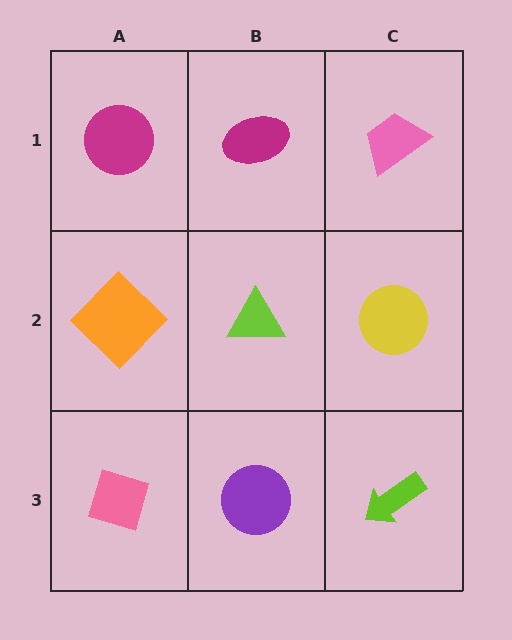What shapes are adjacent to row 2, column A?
A magenta circle (row 1, column A), a pink diamond (row 3, column A), a lime triangle (row 2, column B).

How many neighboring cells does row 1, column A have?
2.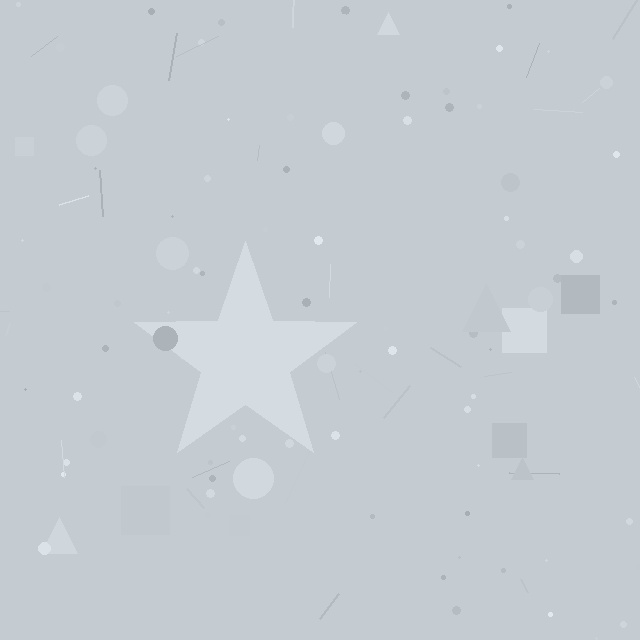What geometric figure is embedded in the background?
A star is embedded in the background.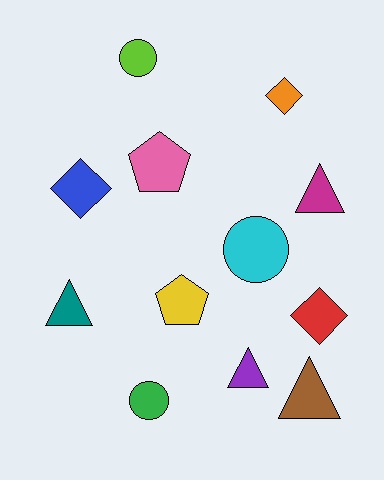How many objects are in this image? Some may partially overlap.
There are 12 objects.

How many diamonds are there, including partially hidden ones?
There are 3 diamonds.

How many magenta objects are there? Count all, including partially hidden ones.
There is 1 magenta object.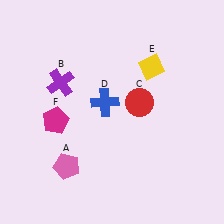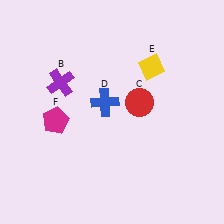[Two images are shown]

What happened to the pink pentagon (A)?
The pink pentagon (A) was removed in Image 2. It was in the bottom-left area of Image 1.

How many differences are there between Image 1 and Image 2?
There is 1 difference between the two images.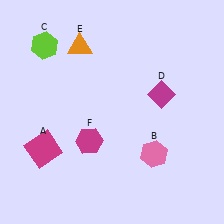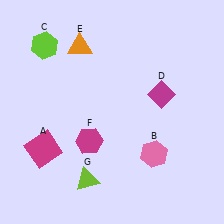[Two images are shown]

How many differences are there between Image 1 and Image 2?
There is 1 difference between the two images.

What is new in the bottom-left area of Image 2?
A lime triangle (G) was added in the bottom-left area of Image 2.